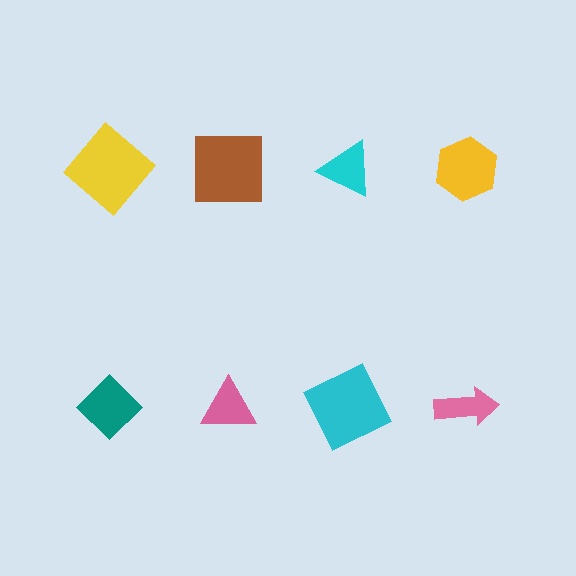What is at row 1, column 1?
A yellow diamond.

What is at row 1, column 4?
A yellow hexagon.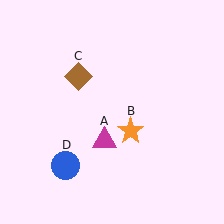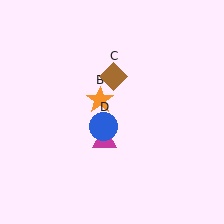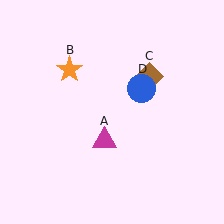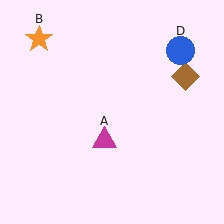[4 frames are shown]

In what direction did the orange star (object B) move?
The orange star (object B) moved up and to the left.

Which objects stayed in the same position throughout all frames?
Magenta triangle (object A) remained stationary.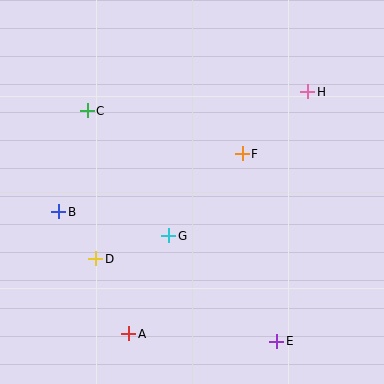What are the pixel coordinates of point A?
Point A is at (129, 334).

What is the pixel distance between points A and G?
The distance between A and G is 106 pixels.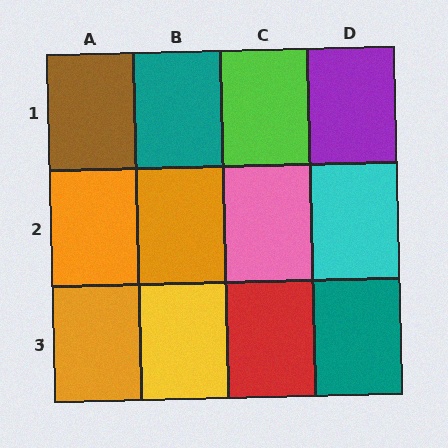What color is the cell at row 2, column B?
Orange.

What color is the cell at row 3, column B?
Yellow.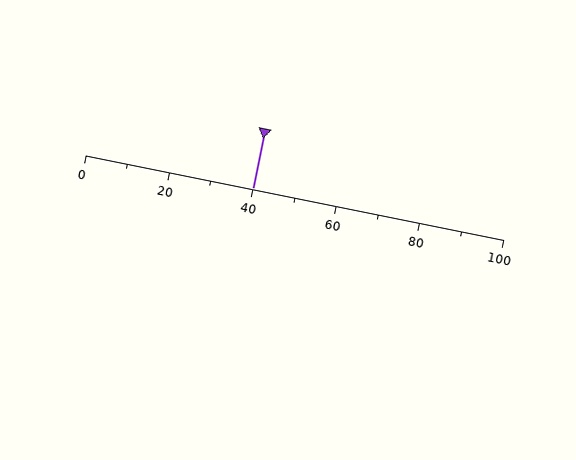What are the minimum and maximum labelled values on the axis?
The axis runs from 0 to 100.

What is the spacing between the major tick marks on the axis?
The major ticks are spaced 20 apart.